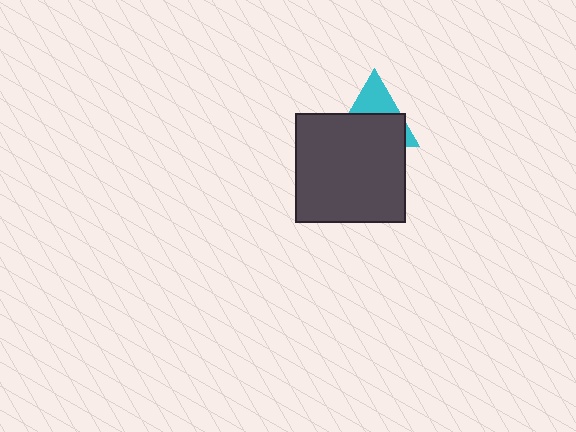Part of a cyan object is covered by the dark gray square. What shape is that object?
It is a triangle.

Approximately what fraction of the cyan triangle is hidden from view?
Roughly 62% of the cyan triangle is hidden behind the dark gray square.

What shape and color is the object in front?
The object in front is a dark gray square.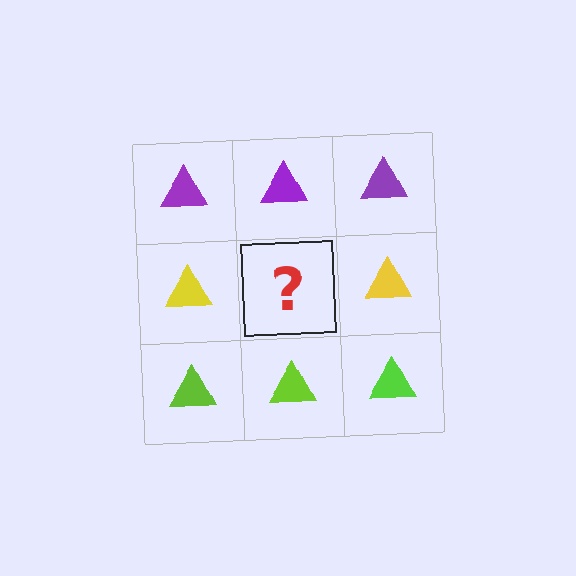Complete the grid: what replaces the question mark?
The question mark should be replaced with a yellow triangle.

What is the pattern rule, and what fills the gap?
The rule is that each row has a consistent color. The gap should be filled with a yellow triangle.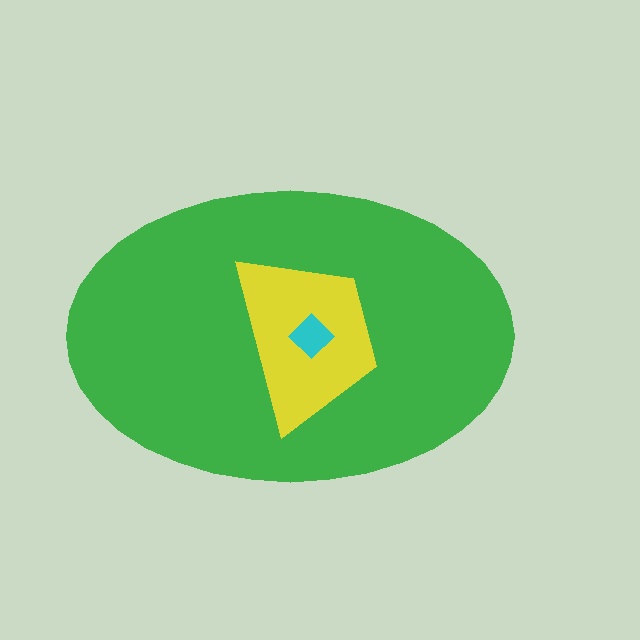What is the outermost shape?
The green ellipse.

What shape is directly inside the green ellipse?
The yellow trapezoid.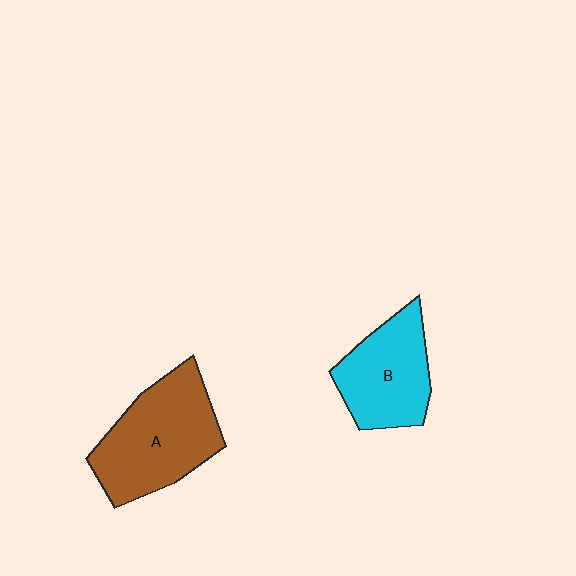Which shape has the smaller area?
Shape B (cyan).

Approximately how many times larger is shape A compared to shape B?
Approximately 1.3 times.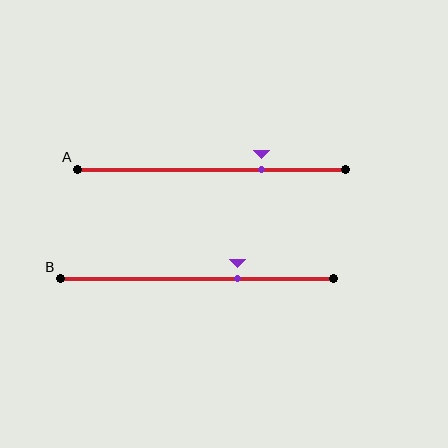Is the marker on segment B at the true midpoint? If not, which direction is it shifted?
No, the marker on segment B is shifted to the right by about 15% of the segment length.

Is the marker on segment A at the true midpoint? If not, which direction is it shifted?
No, the marker on segment A is shifted to the right by about 19% of the segment length.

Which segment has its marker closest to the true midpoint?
Segment B has its marker closest to the true midpoint.